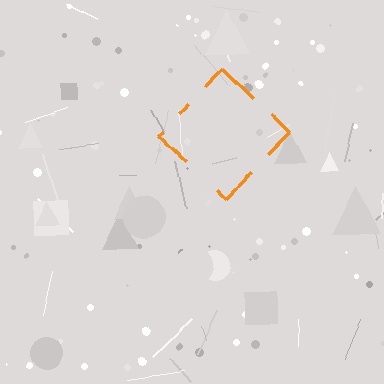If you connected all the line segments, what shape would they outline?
They would outline a diamond.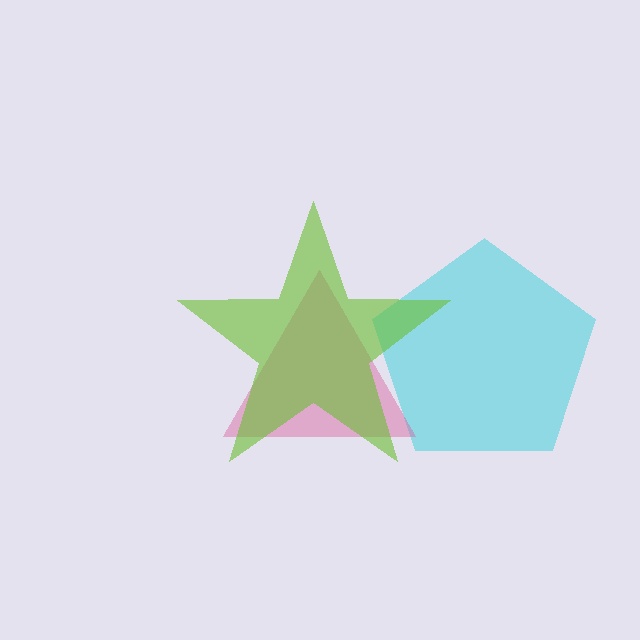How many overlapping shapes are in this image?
There are 3 overlapping shapes in the image.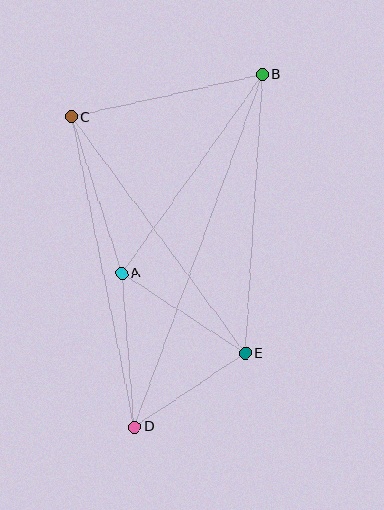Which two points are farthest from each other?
Points B and D are farthest from each other.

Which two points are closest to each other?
Points D and E are closest to each other.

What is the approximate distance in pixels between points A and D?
The distance between A and D is approximately 154 pixels.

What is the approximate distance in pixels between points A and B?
The distance between A and B is approximately 244 pixels.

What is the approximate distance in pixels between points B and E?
The distance between B and E is approximately 280 pixels.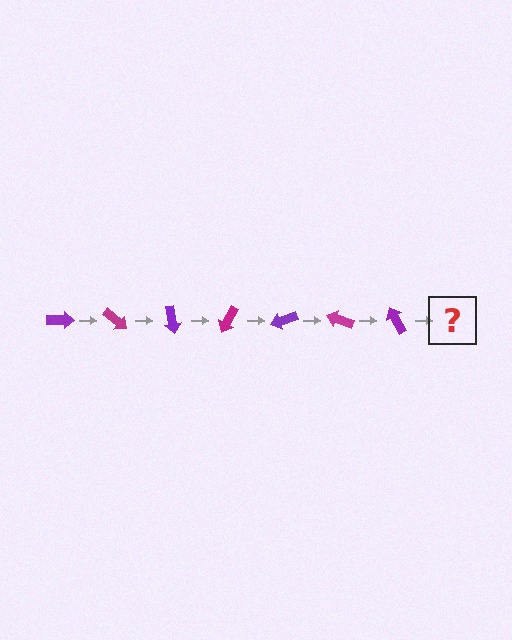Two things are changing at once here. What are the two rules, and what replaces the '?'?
The two rules are that it rotates 40 degrees each step and the color cycles through purple and magenta. The '?' should be a magenta arrow, rotated 280 degrees from the start.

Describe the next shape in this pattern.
It should be a magenta arrow, rotated 280 degrees from the start.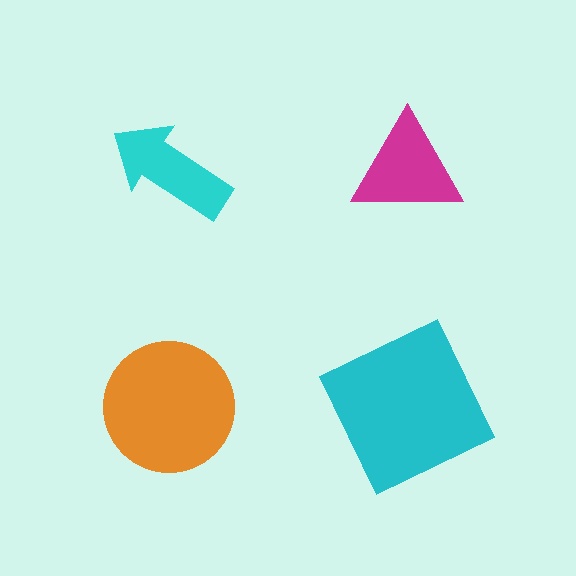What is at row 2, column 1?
An orange circle.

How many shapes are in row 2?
2 shapes.